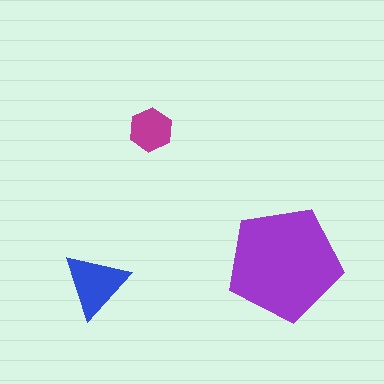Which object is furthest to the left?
The blue triangle is leftmost.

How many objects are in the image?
There are 3 objects in the image.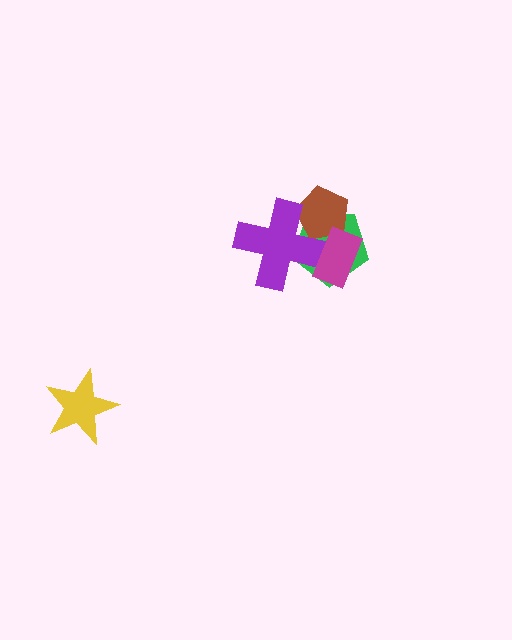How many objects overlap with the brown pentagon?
3 objects overlap with the brown pentagon.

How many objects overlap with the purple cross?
3 objects overlap with the purple cross.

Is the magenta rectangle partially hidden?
No, no other shape covers it.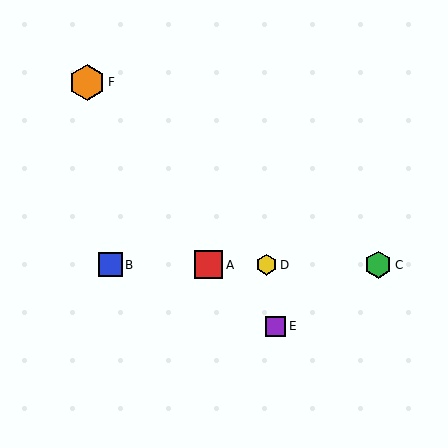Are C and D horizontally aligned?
Yes, both are at y≈265.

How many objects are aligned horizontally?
4 objects (A, B, C, D) are aligned horizontally.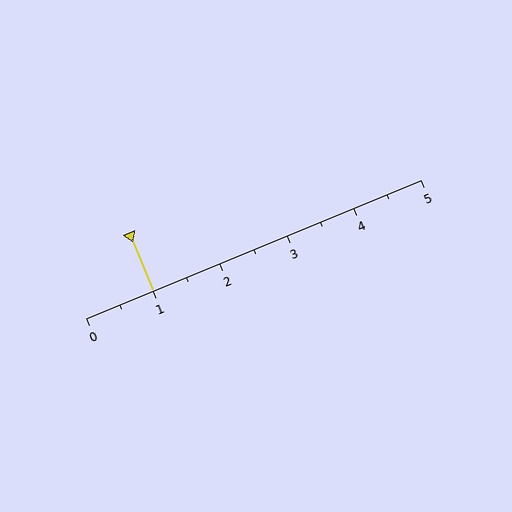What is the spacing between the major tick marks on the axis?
The major ticks are spaced 1 apart.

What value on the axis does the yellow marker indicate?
The marker indicates approximately 1.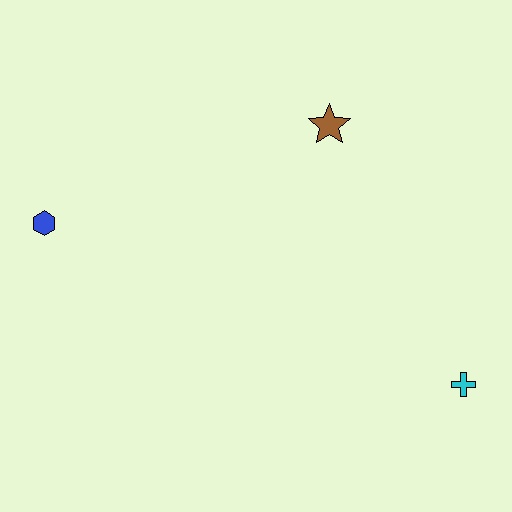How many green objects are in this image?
There are no green objects.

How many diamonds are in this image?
There are no diamonds.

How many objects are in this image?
There are 3 objects.